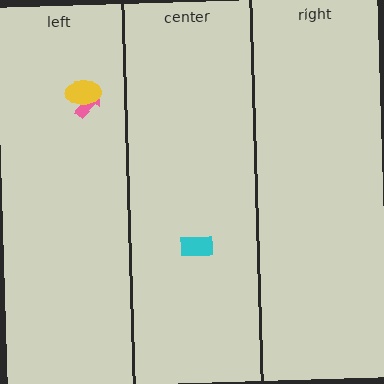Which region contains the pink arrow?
The left region.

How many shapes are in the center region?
1.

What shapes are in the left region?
The pink arrow, the yellow ellipse.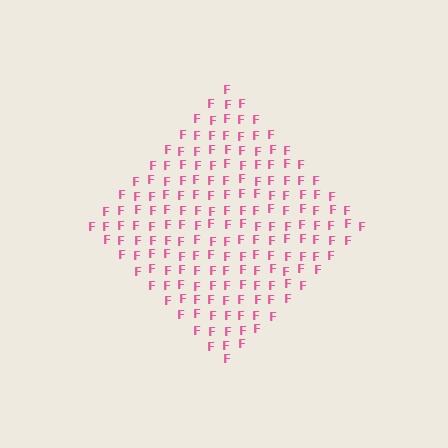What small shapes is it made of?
It is made of small letter F's.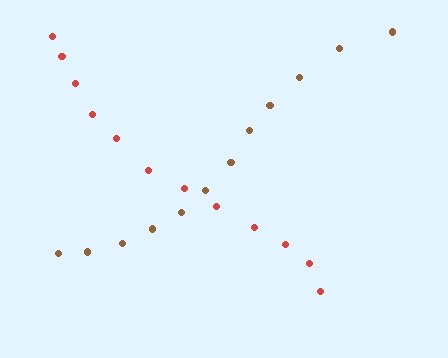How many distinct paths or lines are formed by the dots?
There are 2 distinct paths.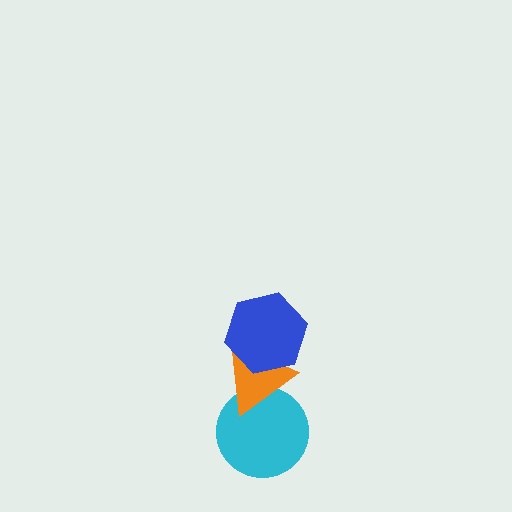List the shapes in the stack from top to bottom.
From top to bottom: the blue hexagon, the orange triangle, the cyan circle.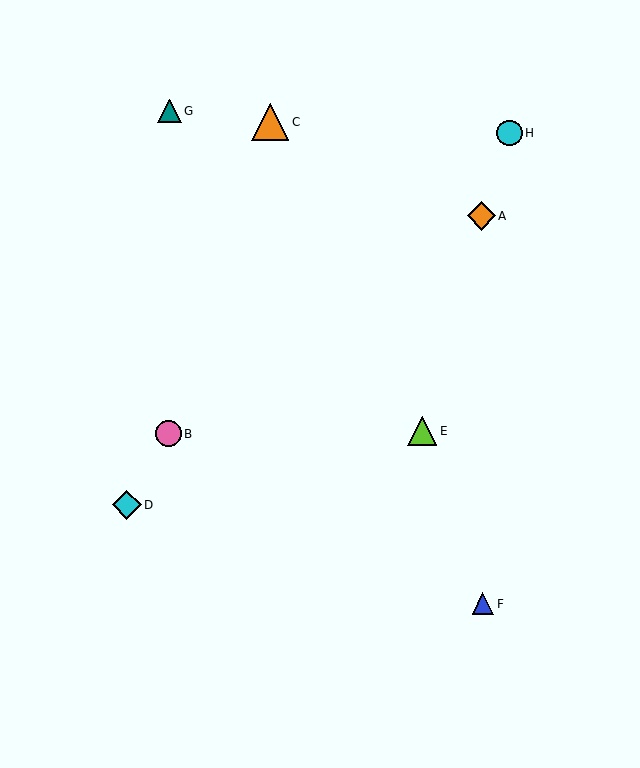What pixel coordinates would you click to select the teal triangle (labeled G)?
Click at (170, 111) to select the teal triangle G.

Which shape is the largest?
The orange triangle (labeled C) is the largest.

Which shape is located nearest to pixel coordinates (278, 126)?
The orange triangle (labeled C) at (270, 122) is nearest to that location.